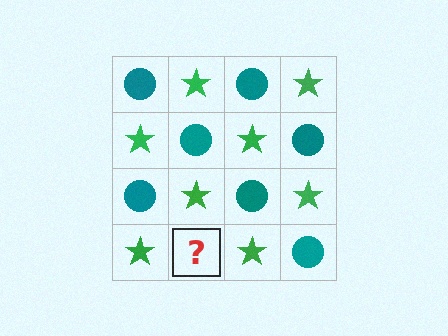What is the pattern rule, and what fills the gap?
The rule is that it alternates teal circle and green star in a checkerboard pattern. The gap should be filled with a teal circle.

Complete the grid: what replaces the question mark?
The question mark should be replaced with a teal circle.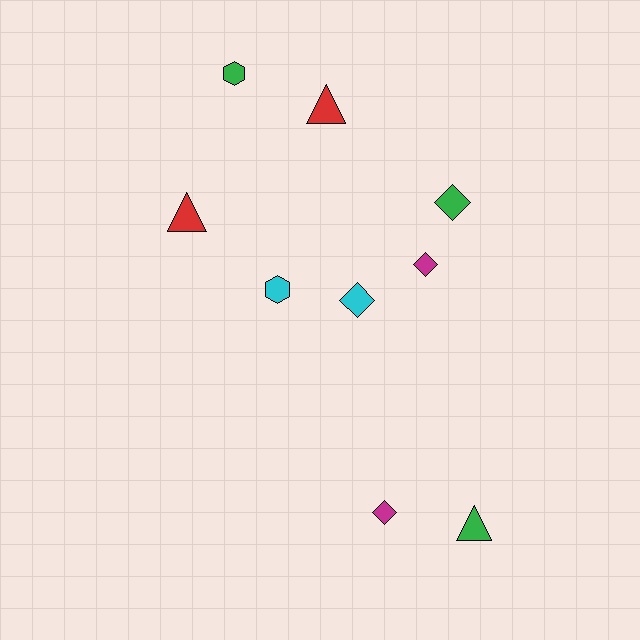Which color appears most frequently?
Green, with 3 objects.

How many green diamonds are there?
There is 1 green diamond.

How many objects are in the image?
There are 9 objects.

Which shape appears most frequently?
Diamond, with 4 objects.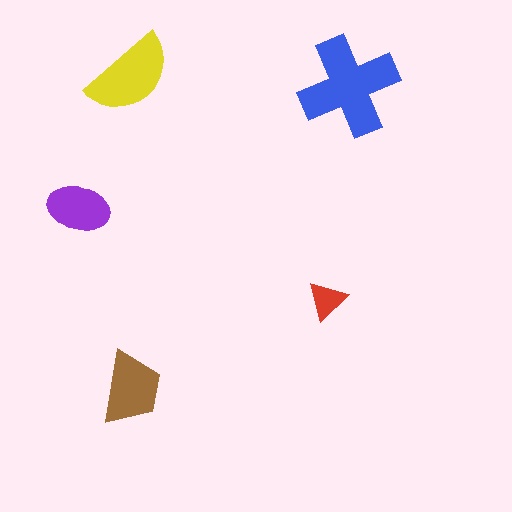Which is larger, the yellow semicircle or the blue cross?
The blue cross.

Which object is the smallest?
The red triangle.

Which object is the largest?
The blue cross.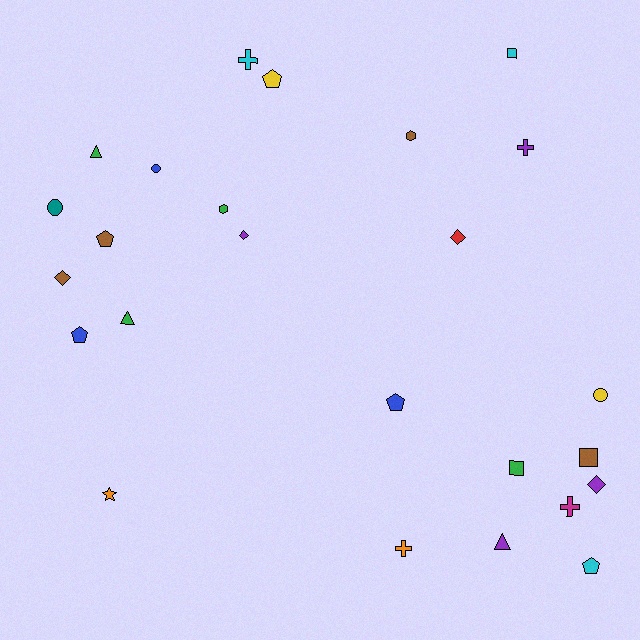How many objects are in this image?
There are 25 objects.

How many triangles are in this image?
There are 3 triangles.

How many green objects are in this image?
There are 4 green objects.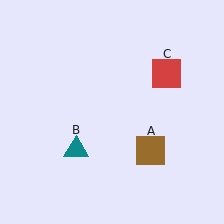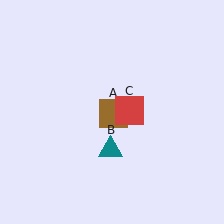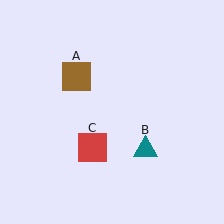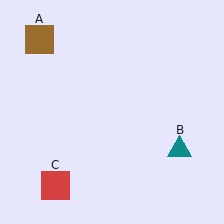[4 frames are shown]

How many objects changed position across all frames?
3 objects changed position: brown square (object A), teal triangle (object B), red square (object C).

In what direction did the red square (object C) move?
The red square (object C) moved down and to the left.